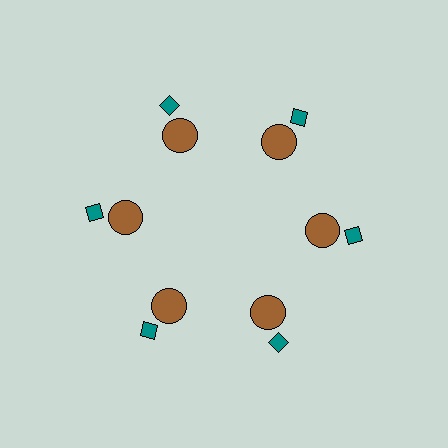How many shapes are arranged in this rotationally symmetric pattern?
There are 12 shapes, arranged in 6 groups of 2.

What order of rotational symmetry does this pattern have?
This pattern has 6-fold rotational symmetry.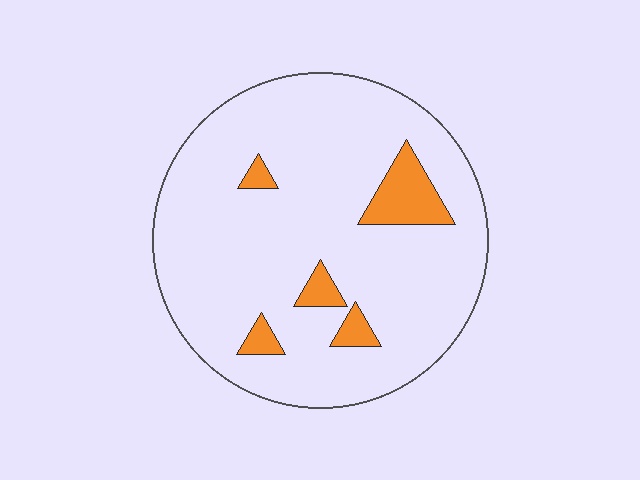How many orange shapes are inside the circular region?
5.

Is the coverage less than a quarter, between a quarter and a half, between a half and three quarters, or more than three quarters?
Less than a quarter.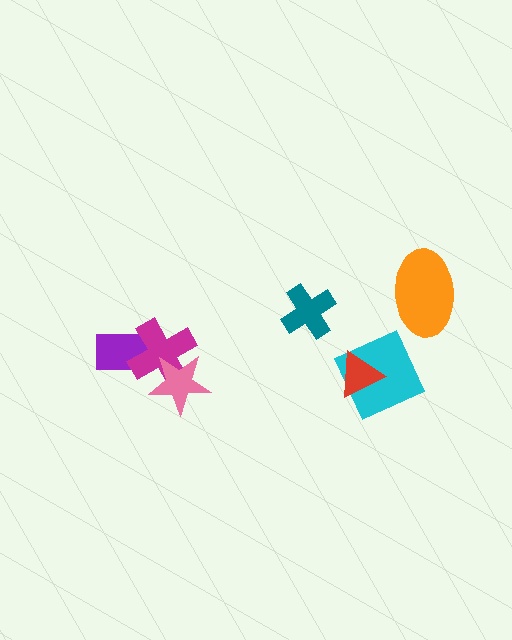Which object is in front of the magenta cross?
The pink star is in front of the magenta cross.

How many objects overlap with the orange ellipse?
0 objects overlap with the orange ellipse.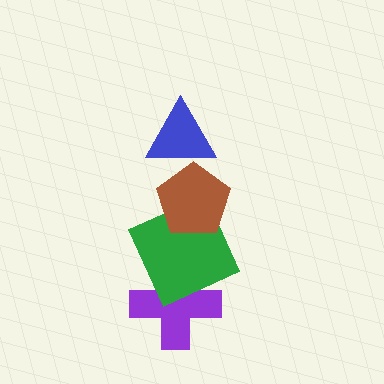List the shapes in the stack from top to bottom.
From top to bottom: the blue triangle, the brown pentagon, the green square, the purple cross.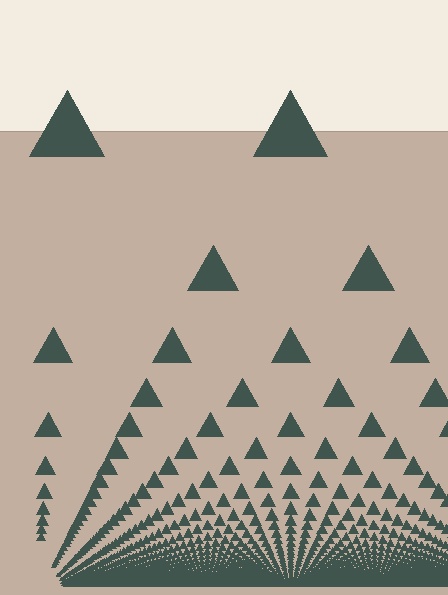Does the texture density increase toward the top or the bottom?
Density increases toward the bottom.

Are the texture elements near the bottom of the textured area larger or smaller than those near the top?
Smaller. The gradient is inverted — elements near the bottom are smaller and denser.